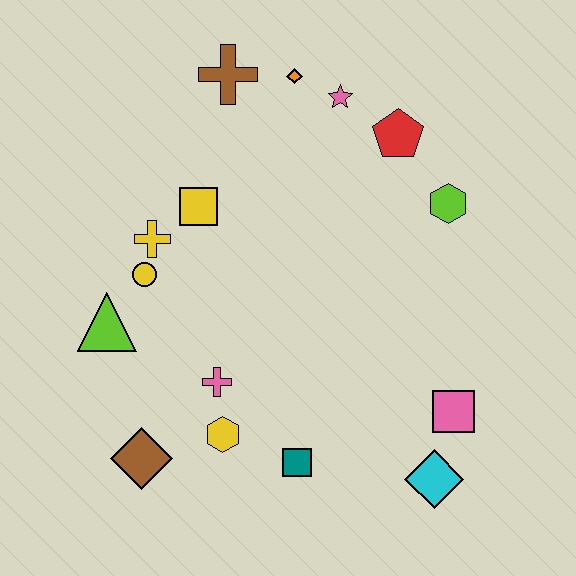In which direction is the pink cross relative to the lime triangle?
The pink cross is to the right of the lime triangle.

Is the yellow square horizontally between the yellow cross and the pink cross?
Yes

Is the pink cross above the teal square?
Yes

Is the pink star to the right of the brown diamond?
Yes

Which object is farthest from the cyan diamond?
The brown cross is farthest from the cyan diamond.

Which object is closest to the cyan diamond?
The pink square is closest to the cyan diamond.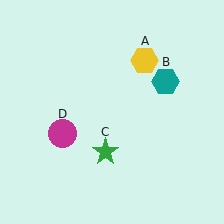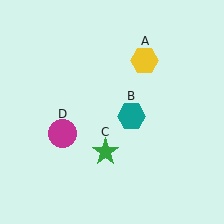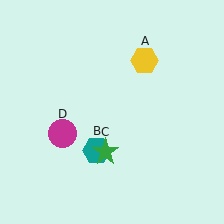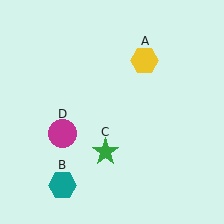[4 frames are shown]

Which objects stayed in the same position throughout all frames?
Yellow hexagon (object A) and green star (object C) and magenta circle (object D) remained stationary.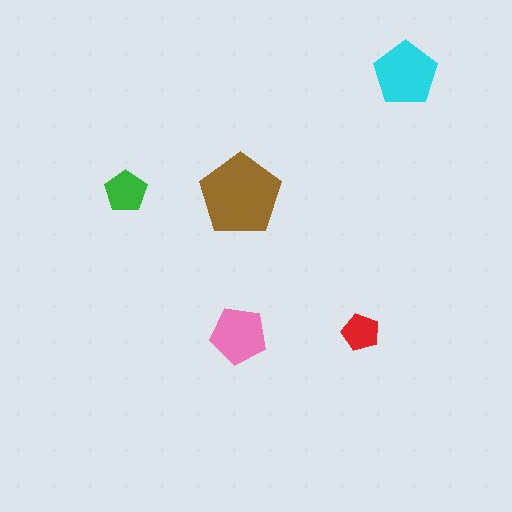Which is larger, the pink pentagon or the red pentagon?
The pink one.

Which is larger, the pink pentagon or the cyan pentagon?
The cyan one.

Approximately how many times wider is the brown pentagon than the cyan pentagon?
About 1.5 times wider.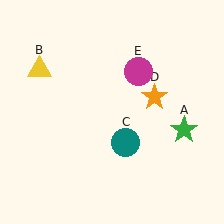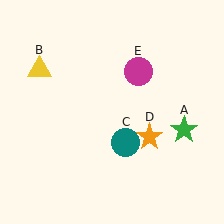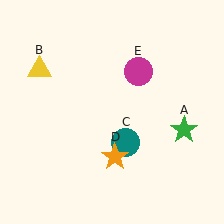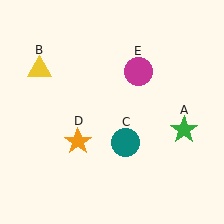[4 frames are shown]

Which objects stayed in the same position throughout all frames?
Green star (object A) and yellow triangle (object B) and teal circle (object C) and magenta circle (object E) remained stationary.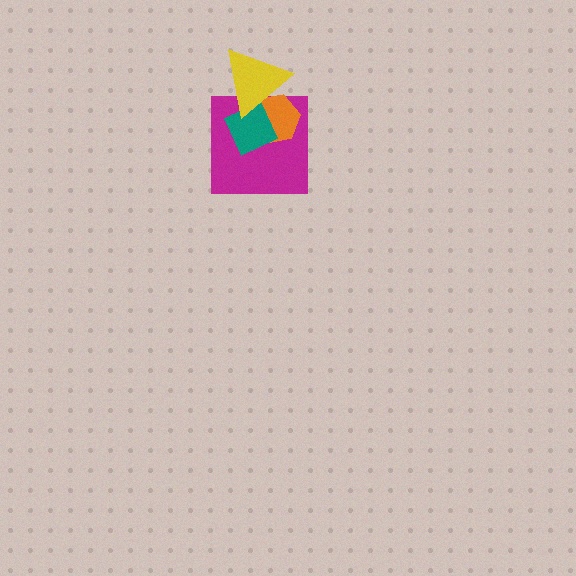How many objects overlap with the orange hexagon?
3 objects overlap with the orange hexagon.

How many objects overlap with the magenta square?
3 objects overlap with the magenta square.